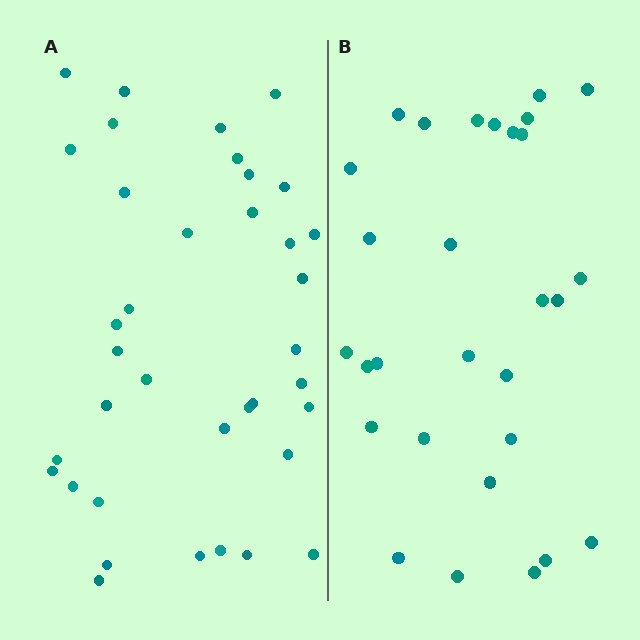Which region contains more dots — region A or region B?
Region A (the left region) has more dots.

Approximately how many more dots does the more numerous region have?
Region A has roughly 8 or so more dots than region B.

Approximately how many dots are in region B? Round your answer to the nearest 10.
About 30 dots. (The exact count is 29, which rounds to 30.)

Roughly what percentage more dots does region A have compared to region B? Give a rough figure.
About 30% more.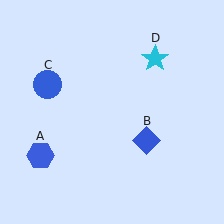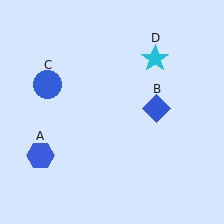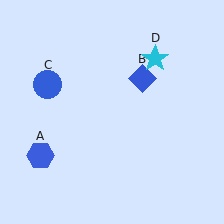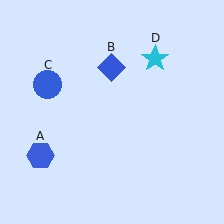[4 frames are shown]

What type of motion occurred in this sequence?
The blue diamond (object B) rotated counterclockwise around the center of the scene.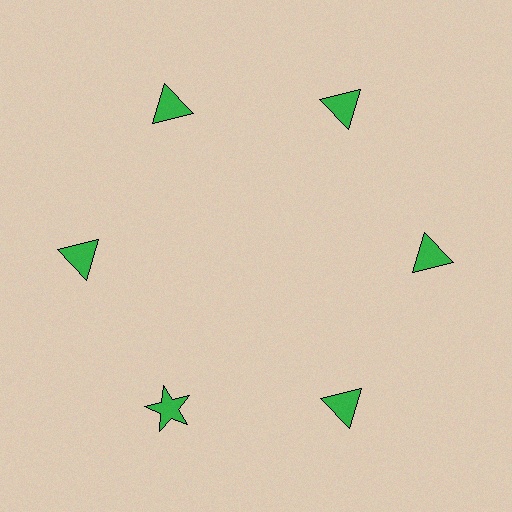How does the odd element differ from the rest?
It has a different shape: star instead of triangle.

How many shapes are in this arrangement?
There are 6 shapes arranged in a ring pattern.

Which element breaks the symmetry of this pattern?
The green star at roughly the 7 o'clock position breaks the symmetry. All other shapes are green triangles.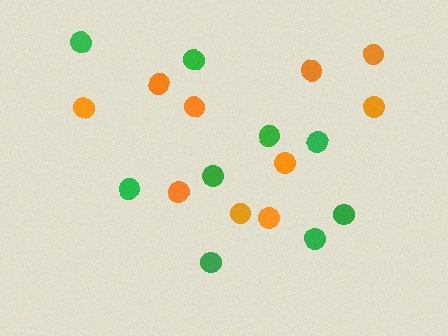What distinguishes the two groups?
There are 2 groups: one group of orange circles (10) and one group of green circles (9).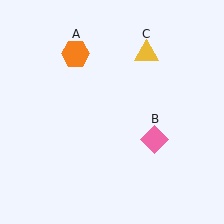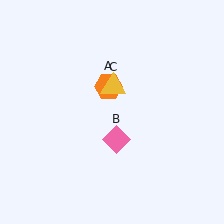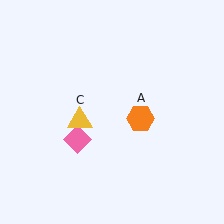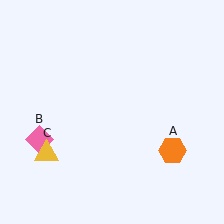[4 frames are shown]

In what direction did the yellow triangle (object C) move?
The yellow triangle (object C) moved down and to the left.